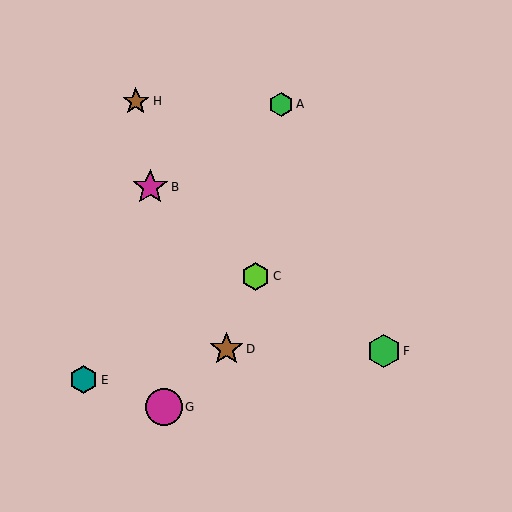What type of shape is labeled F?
Shape F is a green hexagon.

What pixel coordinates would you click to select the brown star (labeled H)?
Click at (136, 101) to select the brown star H.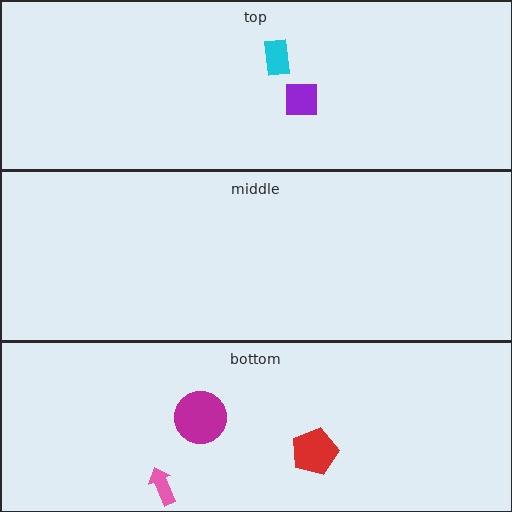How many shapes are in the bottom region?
3.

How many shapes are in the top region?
2.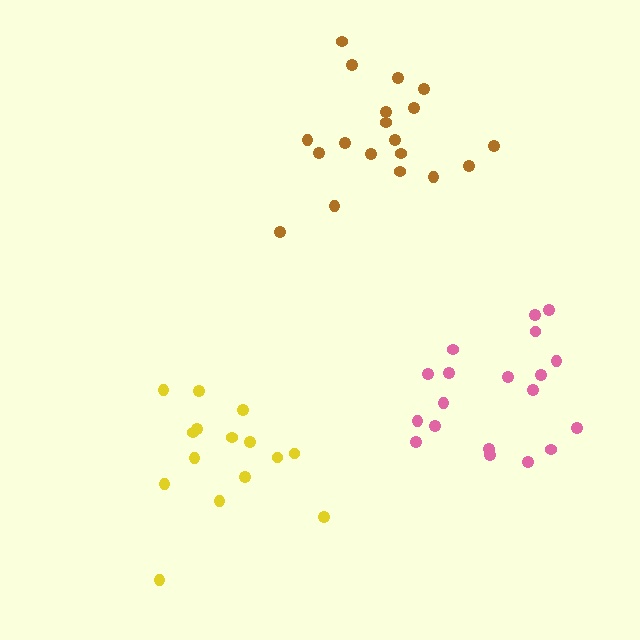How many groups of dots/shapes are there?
There are 3 groups.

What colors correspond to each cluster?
The clusters are colored: yellow, pink, brown.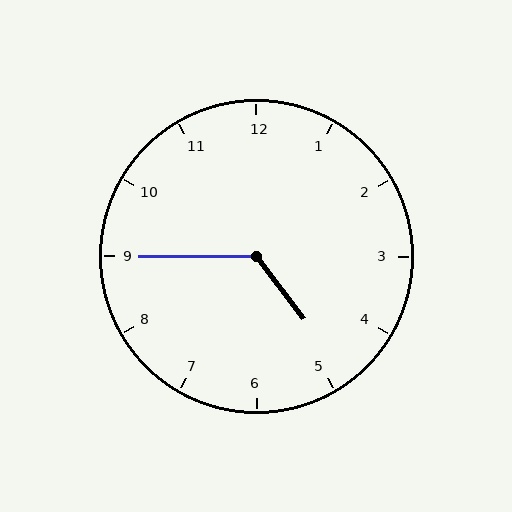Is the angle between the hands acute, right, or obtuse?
It is obtuse.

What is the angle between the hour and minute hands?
Approximately 128 degrees.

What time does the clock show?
4:45.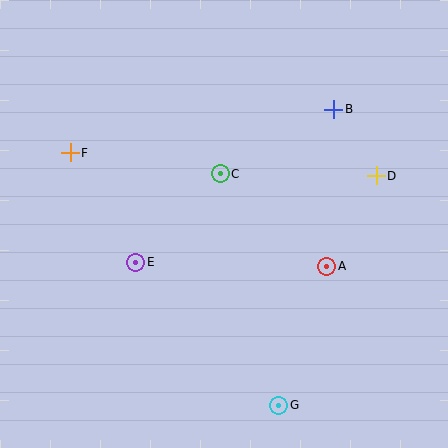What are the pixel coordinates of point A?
Point A is at (327, 266).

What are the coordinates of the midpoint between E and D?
The midpoint between E and D is at (256, 219).